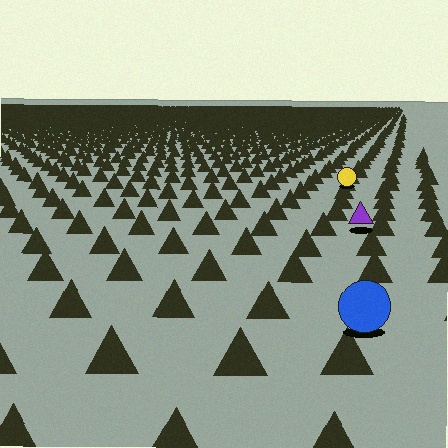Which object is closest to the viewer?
The blue circle is closest. The texture marks near it are larger and more spread out.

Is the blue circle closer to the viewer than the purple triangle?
Yes. The blue circle is closer — you can tell from the texture gradient: the ground texture is coarser near it.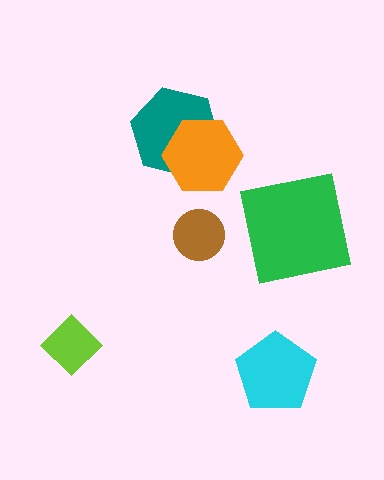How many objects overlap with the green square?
0 objects overlap with the green square.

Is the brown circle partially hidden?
No, no other shape covers it.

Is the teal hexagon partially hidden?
Yes, it is partially covered by another shape.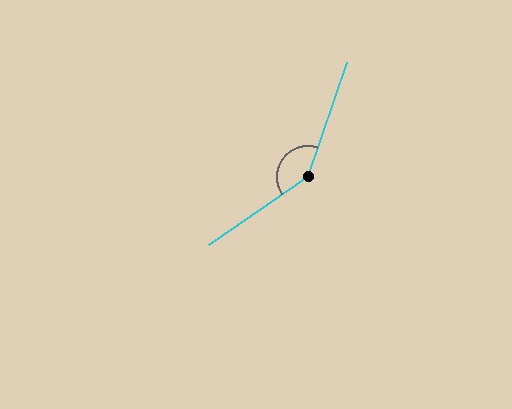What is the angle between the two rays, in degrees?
Approximately 143 degrees.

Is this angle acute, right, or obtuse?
It is obtuse.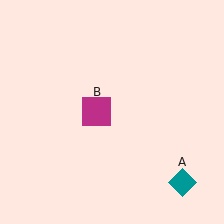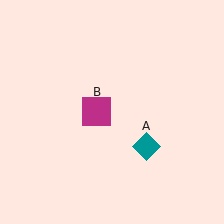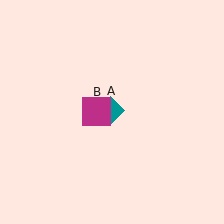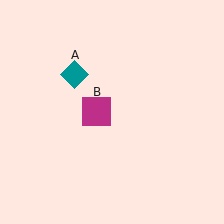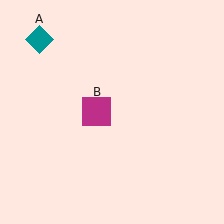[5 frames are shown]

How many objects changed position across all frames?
1 object changed position: teal diamond (object A).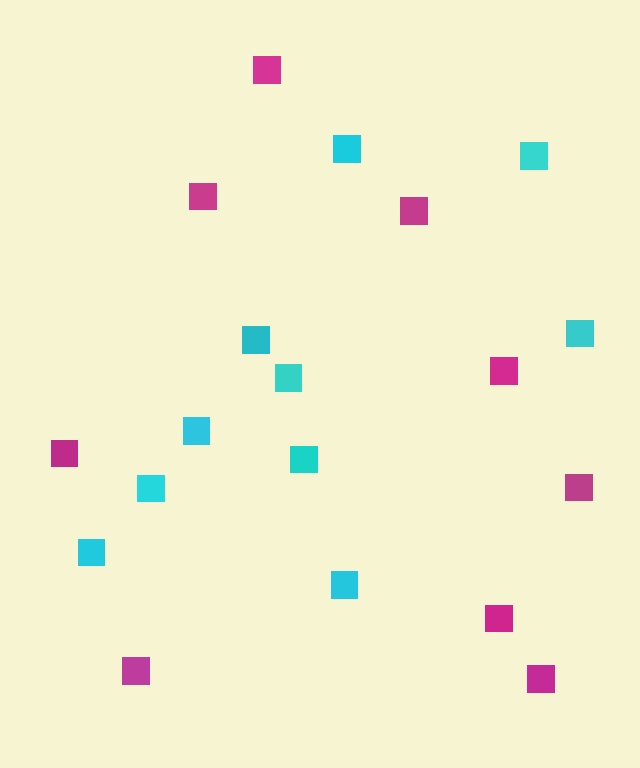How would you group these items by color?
There are 2 groups: one group of magenta squares (9) and one group of cyan squares (10).